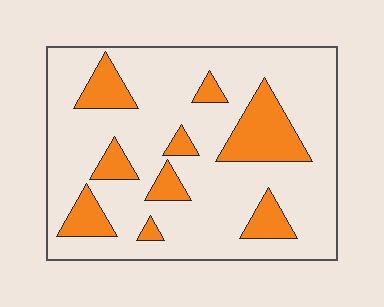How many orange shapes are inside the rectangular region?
9.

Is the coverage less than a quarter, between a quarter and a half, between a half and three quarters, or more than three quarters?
Less than a quarter.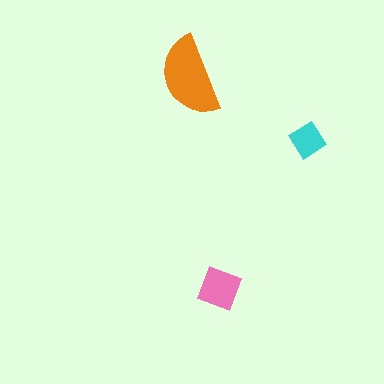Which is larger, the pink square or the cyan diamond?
The pink square.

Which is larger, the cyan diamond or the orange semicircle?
The orange semicircle.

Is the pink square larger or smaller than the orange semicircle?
Smaller.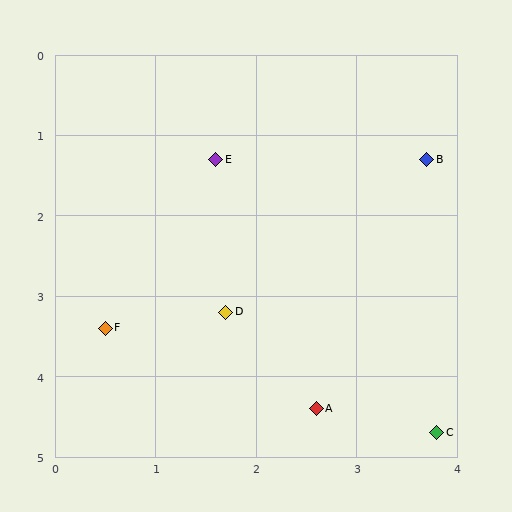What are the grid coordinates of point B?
Point B is at approximately (3.7, 1.3).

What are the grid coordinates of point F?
Point F is at approximately (0.5, 3.4).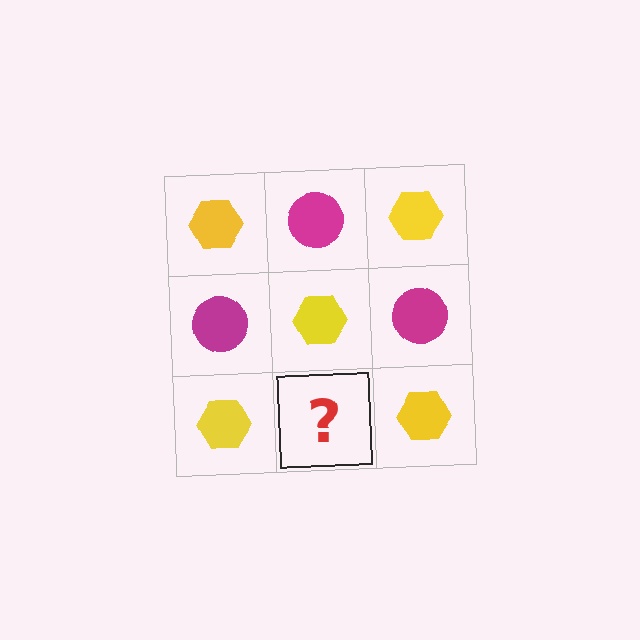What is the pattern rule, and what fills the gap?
The rule is that it alternates yellow hexagon and magenta circle in a checkerboard pattern. The gap should be filled with a magenta circle.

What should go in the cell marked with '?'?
The missing cell should contain a magenta circle.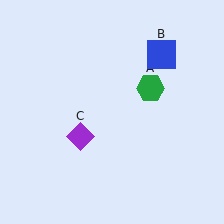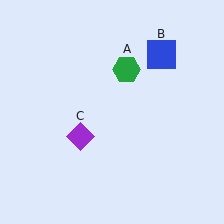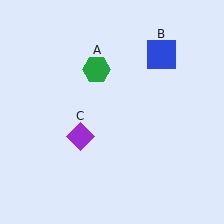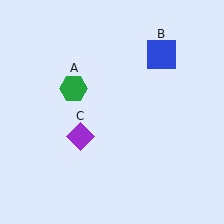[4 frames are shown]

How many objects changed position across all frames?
1 object changed position: green hexagon (object A).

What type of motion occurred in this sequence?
The green hexagon (object A) rotated counterclockwise around the center of the scene.